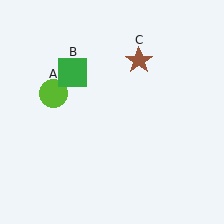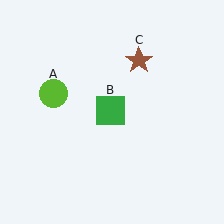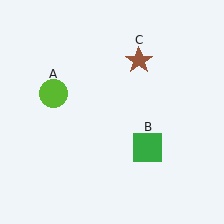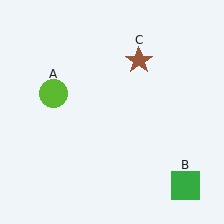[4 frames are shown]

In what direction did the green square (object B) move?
The green square (object B) moved down and to the right.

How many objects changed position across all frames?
1 object changed position: green square (object B).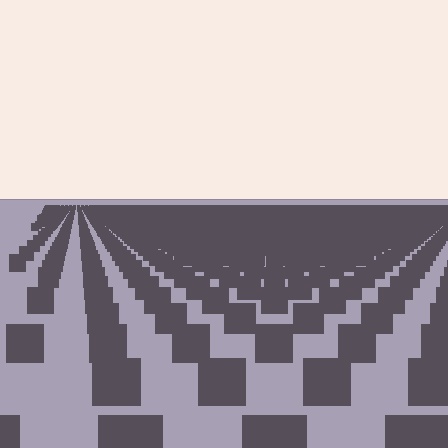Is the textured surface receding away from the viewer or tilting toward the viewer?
The surface is receding away from the viewer. Texture elements get smaller and denser toward the top.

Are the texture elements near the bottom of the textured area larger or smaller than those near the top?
Larger. Near the bottom, elements are closer to the viewer and appear at a bigger on-screen size.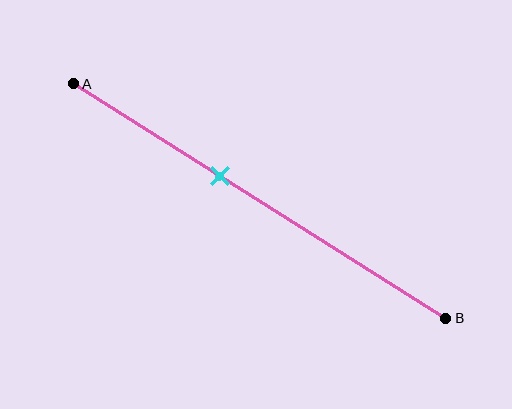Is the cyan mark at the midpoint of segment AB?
No, the mark is at about 40% from A, not at the 50% midpoint.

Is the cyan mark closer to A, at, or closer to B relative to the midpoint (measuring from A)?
The cyan mark is closer to point A than the midpoint of segment AB.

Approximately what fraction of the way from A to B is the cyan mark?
The cyan mark is approximately 40% of the way from A to B.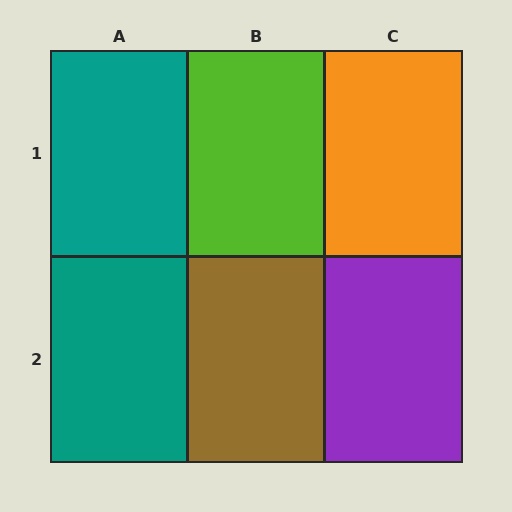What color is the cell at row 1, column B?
Lime.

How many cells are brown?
1 cell is brown.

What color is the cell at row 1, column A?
Teal.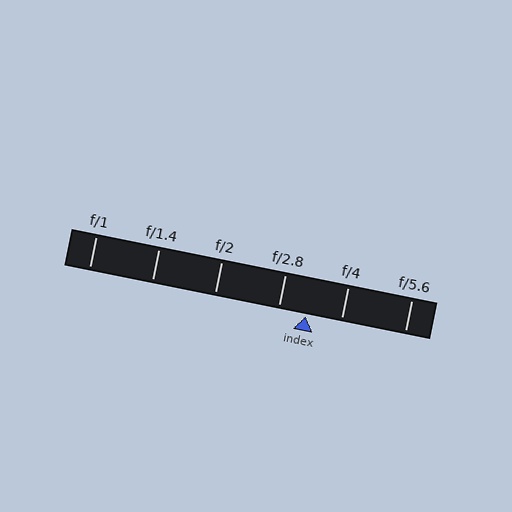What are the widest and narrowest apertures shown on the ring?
The widest aperture shown is f/1 and the narrowest is f/5.6.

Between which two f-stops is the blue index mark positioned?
The index mark is between f/2.8 and f/4.